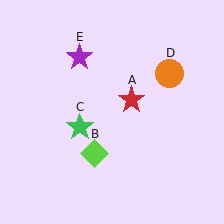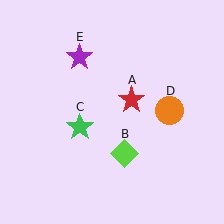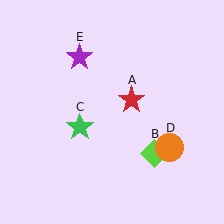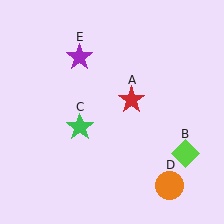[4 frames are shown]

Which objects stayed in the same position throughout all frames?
Red star (object A) and green star (object C) and purple star (object E) remained stationary.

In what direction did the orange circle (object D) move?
The orange circle (object D) moved down.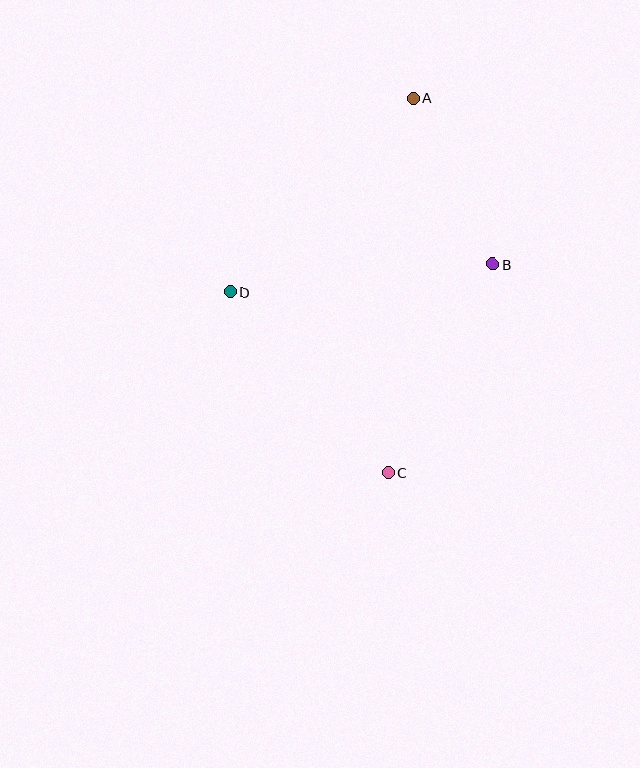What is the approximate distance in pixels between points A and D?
The distance between A and D is approximately 267 pixels.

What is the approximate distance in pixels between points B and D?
The distance between B and D is approximately 264 pixels.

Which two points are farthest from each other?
Points A and C are farthest from each other.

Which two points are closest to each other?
Points A and B are closest to each other.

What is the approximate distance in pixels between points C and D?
The distance between C and D is approximately 240 pixels.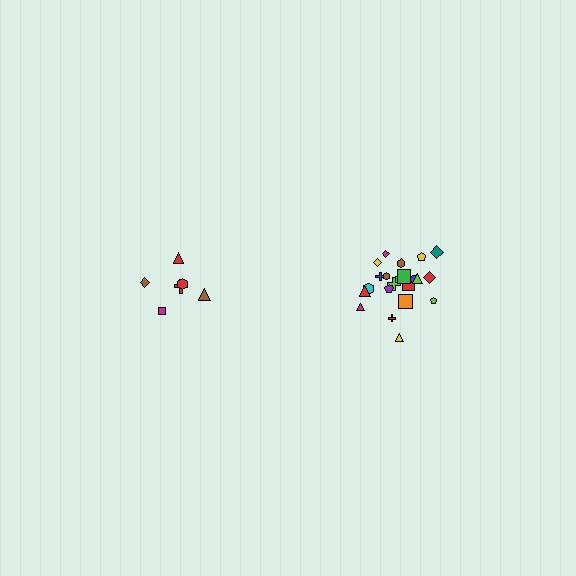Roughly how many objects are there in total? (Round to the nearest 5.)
Roughly 30 objects in total.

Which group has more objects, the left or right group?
The right group.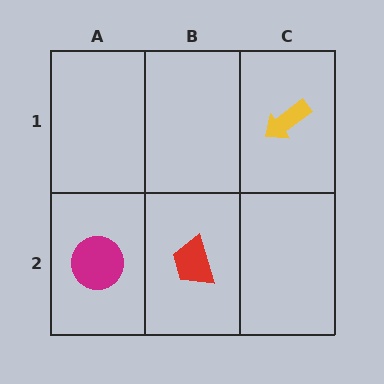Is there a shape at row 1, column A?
No, that cell is empty.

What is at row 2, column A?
A magenta circle.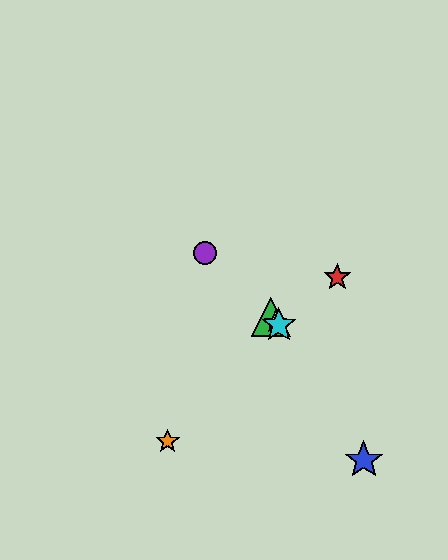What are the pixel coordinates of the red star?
The red star is at (337, 277).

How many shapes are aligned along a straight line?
4 shapes (the green triangle, the yellow star, the purple circle, the cyan star) are aligned along a straight line.